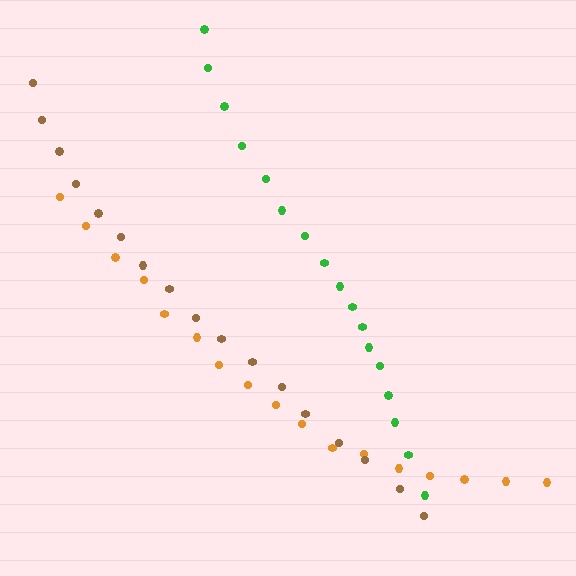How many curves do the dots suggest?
There are 3 distinct paths.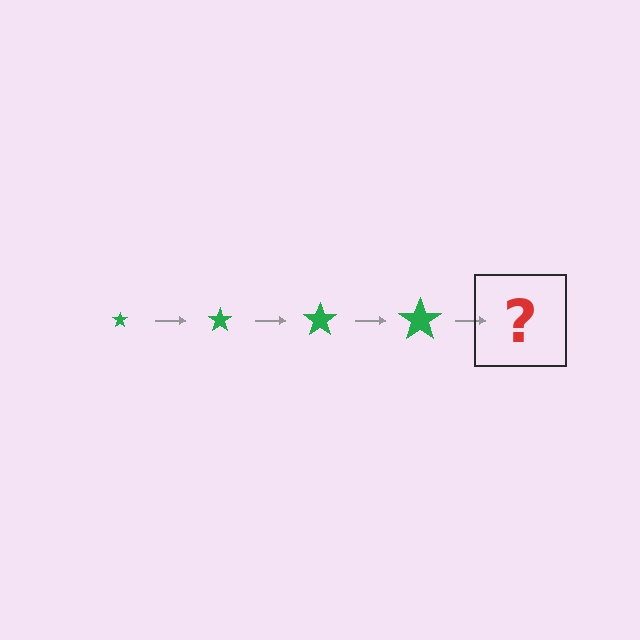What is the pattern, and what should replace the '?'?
The pattern is that the star gets progressively larger each step. The '?' should be a green star, larger than the previous one.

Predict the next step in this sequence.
The next step is a green star, larger than the previous one.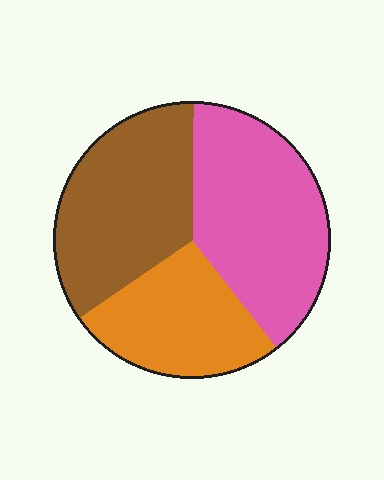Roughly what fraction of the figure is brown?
Brown covers 35% of the figure.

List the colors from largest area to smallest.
From largest to smallest: pink, brown, orange.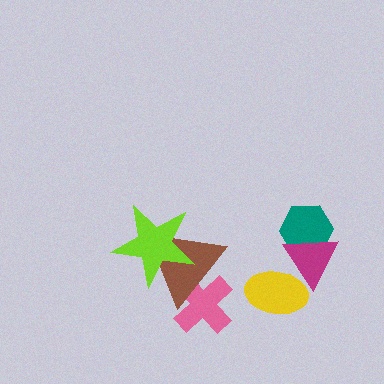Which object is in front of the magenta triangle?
The yellow ellipse is in front of the magenta triangle.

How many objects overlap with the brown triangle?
2 objects overlap with the brown triangle.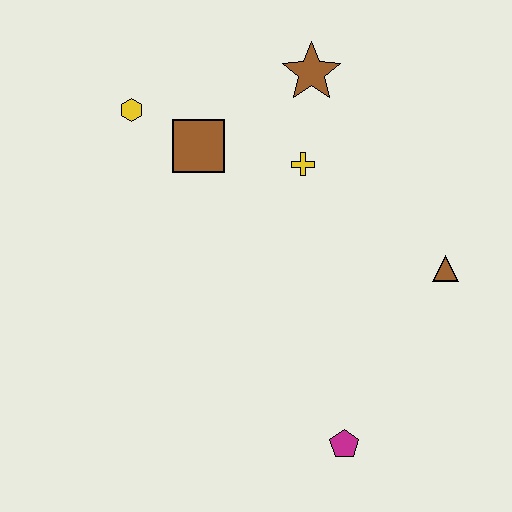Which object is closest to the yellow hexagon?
The brown square is closest to the yellow hexagon.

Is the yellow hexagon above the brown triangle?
Yes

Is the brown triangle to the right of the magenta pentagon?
Yes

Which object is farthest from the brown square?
The magenta pentagon is farthest from the brown square.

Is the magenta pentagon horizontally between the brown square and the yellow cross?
No